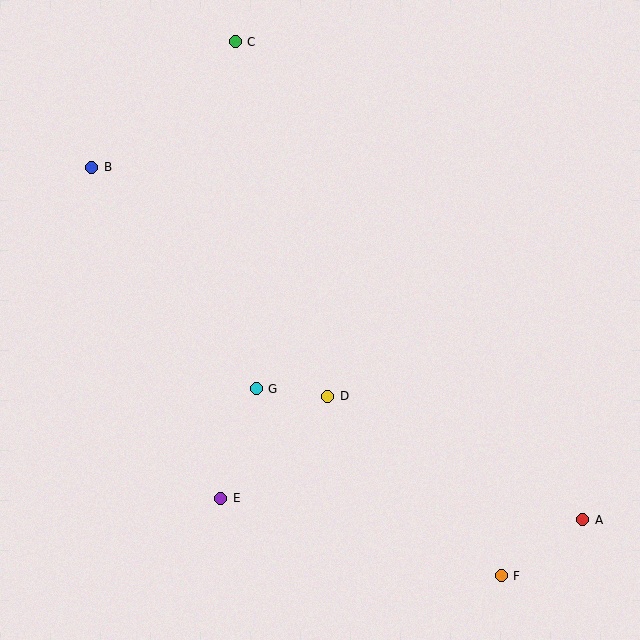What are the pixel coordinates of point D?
Point D is at (328, 396).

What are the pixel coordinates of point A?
Point A is at (583, 520).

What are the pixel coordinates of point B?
Point B is at (92, 167).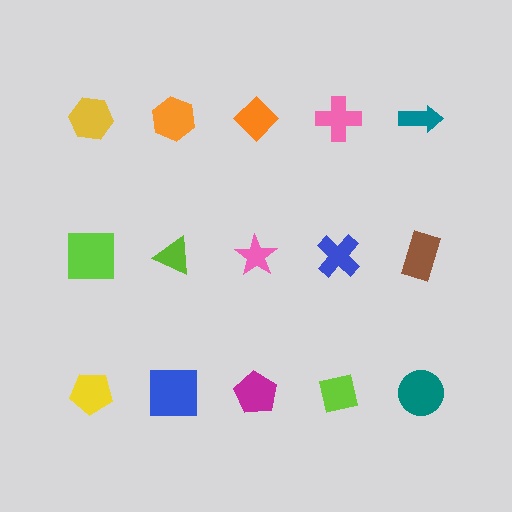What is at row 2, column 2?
A lime triangle.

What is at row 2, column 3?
A pink star.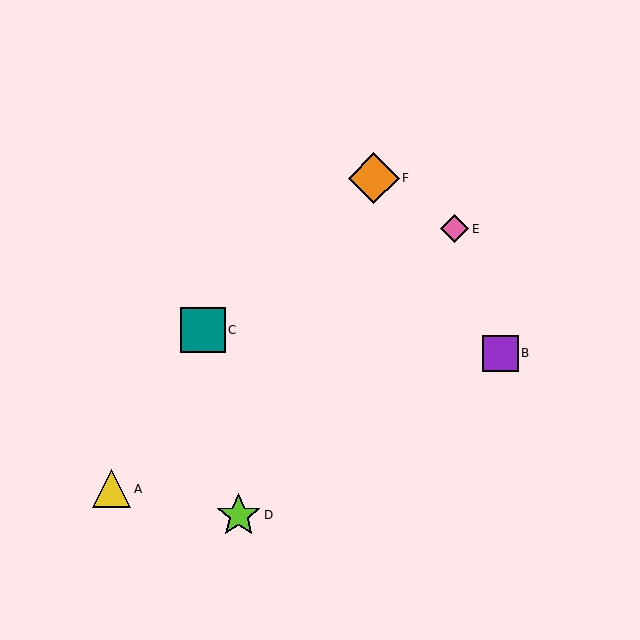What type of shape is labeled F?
Shape F is an orange diamond.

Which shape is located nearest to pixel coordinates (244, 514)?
The lime star (labeled D) at (239, 515) is nearest to that location.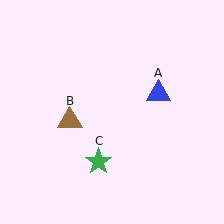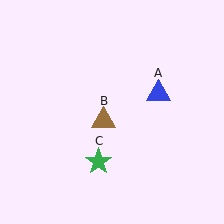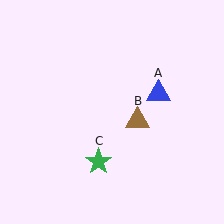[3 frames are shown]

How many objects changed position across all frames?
1 object changed position: brown triangle (object B).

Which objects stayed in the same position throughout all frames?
Blue triangle (object A) and green star (object C) remained stationary.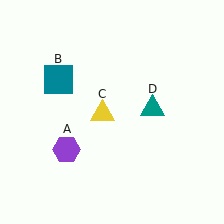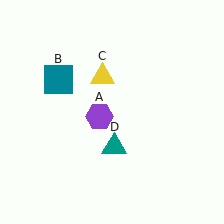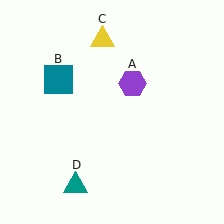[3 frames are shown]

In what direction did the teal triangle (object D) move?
The teal triangle (object D) moved down and to the left.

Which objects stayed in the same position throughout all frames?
Teal square (object B) remained stationary.